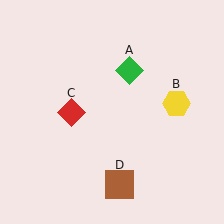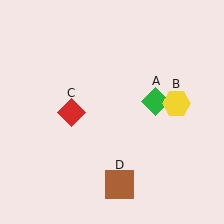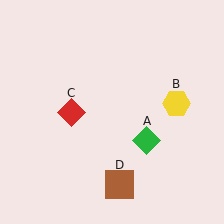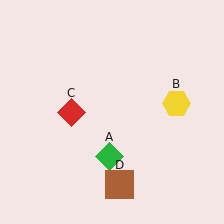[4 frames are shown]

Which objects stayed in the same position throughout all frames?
Yellow hexagon (object B) and red diamond (object C) and brown square (object D) remained stationary.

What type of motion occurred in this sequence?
The green diamond (object A) rotated clockwise around the center of the scene.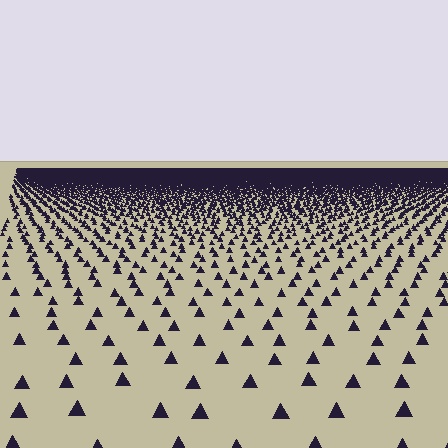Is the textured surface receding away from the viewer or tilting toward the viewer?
The surface is receding away from the viewer. Texture elements get smaller and denser toward the top.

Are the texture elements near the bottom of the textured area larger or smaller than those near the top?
Larger. Near the bottom, elements are closer to the viewer and appear at a bigger on-screen size.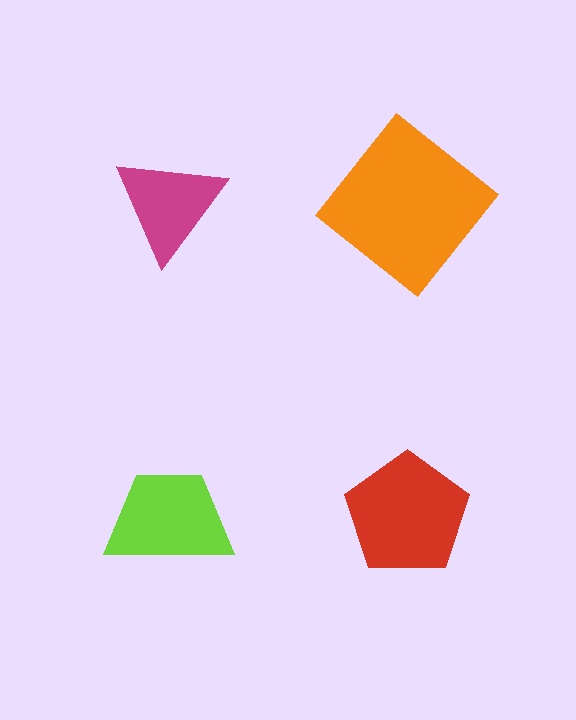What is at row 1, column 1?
A magenta triangle.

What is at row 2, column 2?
A red pentagon.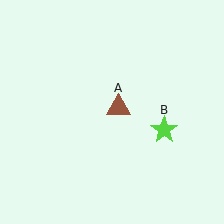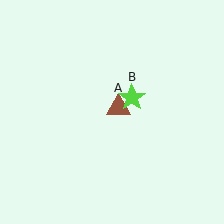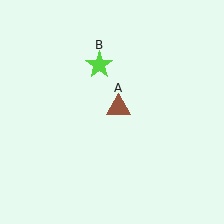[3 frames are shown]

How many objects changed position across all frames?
1 object changed position: lime star (object B).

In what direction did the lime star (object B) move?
The lime star (object B) moved up and to the left.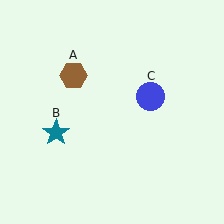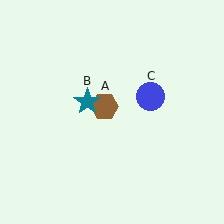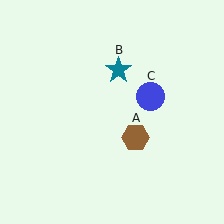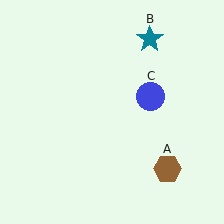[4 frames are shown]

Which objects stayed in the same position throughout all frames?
Blue circle (object C) remained stationary.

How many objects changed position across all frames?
2 objects changed position: brown hexagon (object A), teal star (object B).